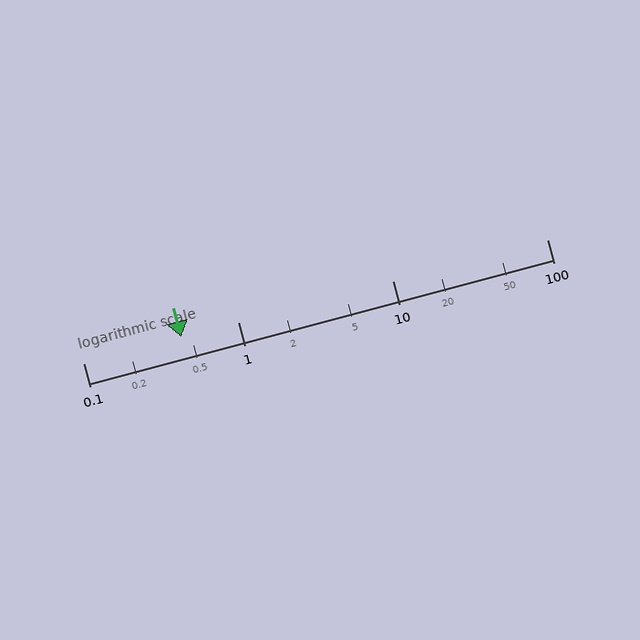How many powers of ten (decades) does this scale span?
The scale spans 3 decades, from 0.1 to 100.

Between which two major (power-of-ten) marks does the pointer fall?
The pointer is between 0.1 and 1.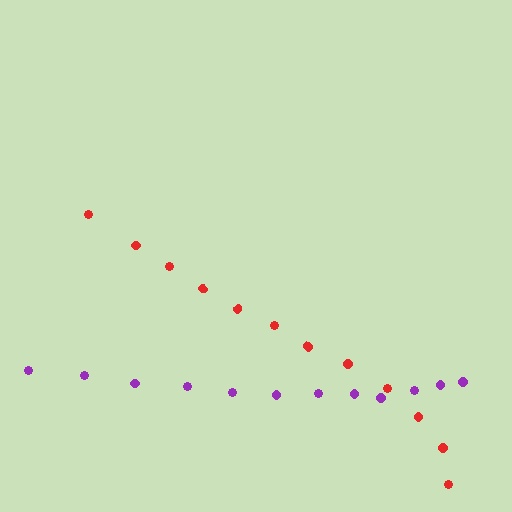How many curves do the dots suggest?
There are 2 distinct paths.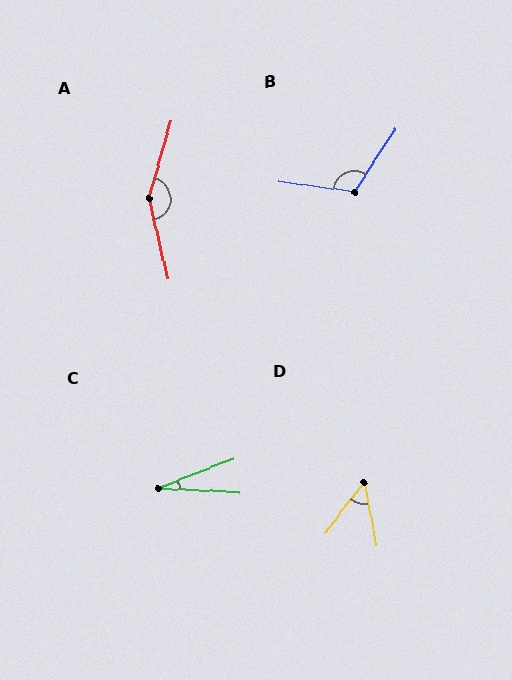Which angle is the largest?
A, at approximately 151 degrees.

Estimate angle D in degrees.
Approximately 48 degrees.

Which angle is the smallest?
C, at approximately 25 degrees.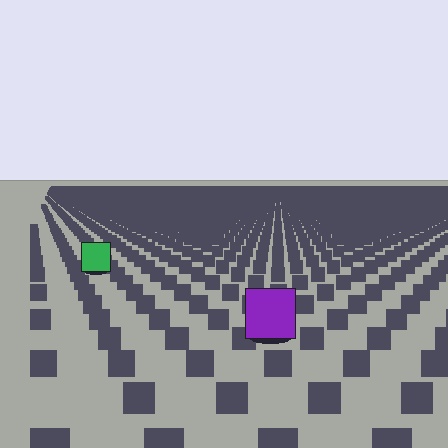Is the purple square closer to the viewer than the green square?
Yes. The purple square is closer — you can tell from the texture gradient: the ground texture is coarser near it.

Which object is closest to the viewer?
The purple square is closest. The texture marks near it are larger and more spread out.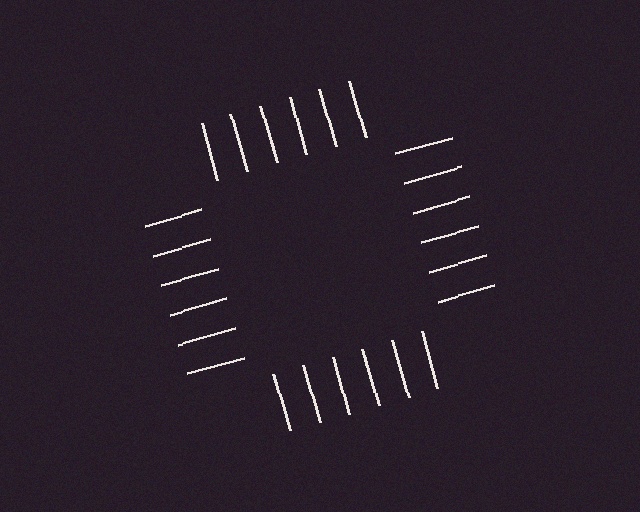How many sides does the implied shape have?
4 sides — the line-ends trace a square.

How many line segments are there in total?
24 — 6 along each of the 4 edges.